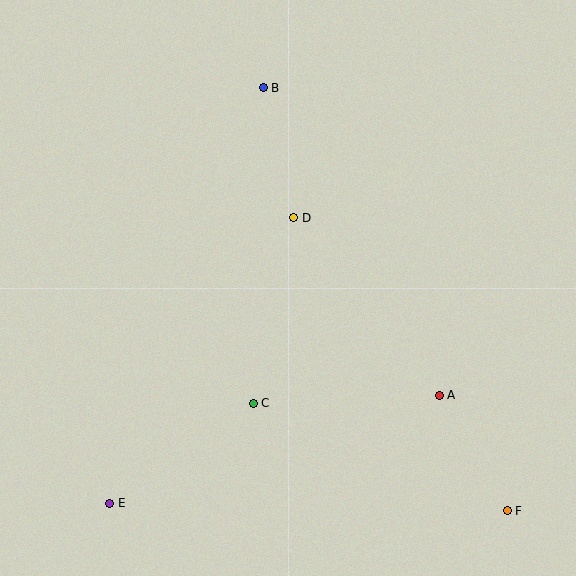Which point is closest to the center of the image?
Point D at (294, 218) is closest to the center.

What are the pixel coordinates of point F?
Point F is at (507, 511).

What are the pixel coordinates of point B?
Point B is at (263, 88).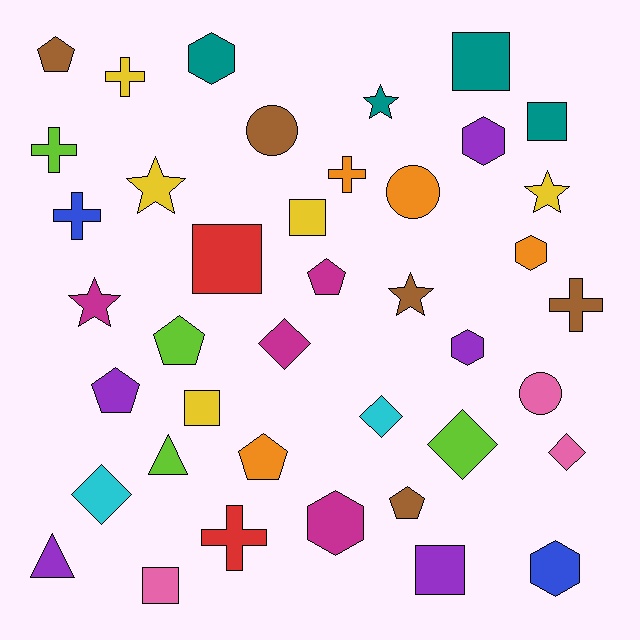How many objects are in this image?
There are 40 objects.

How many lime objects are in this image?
There are 4 lime objects.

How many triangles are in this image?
There are 2 triangles.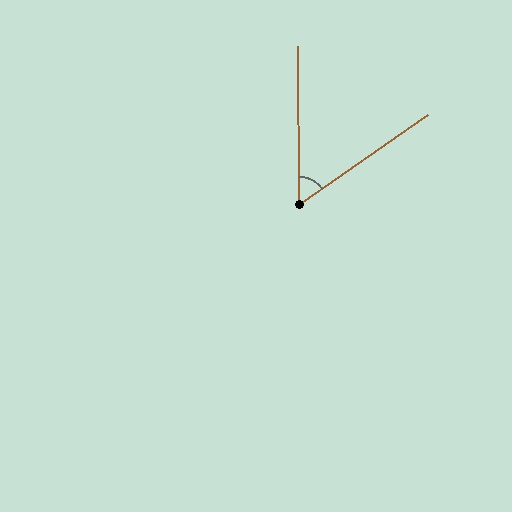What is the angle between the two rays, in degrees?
Approximately 56 degrees.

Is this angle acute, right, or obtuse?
It is acute.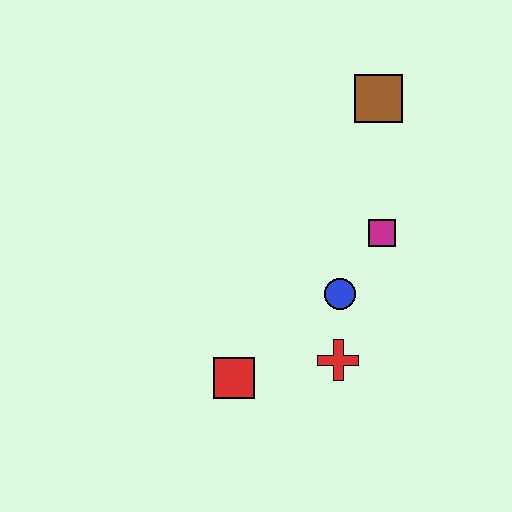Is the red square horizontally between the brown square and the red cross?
No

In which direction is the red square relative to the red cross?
The red square is to the left of the red cross.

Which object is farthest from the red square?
The brown square is farthest from the red square.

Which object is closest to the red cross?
The blue circle is closest to the red cross.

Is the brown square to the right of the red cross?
Yes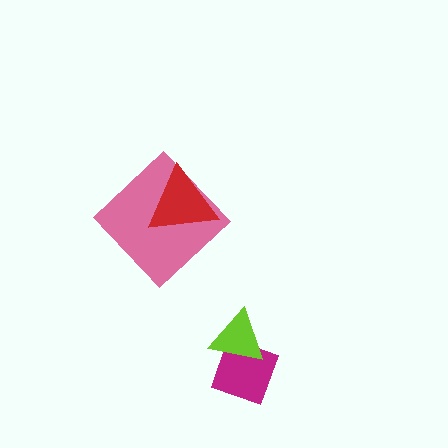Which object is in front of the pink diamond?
The red triangle is in front of the pink diamond.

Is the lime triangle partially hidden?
No, no other shape covers it.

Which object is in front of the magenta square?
The lime triangle is in front of the magenta square.